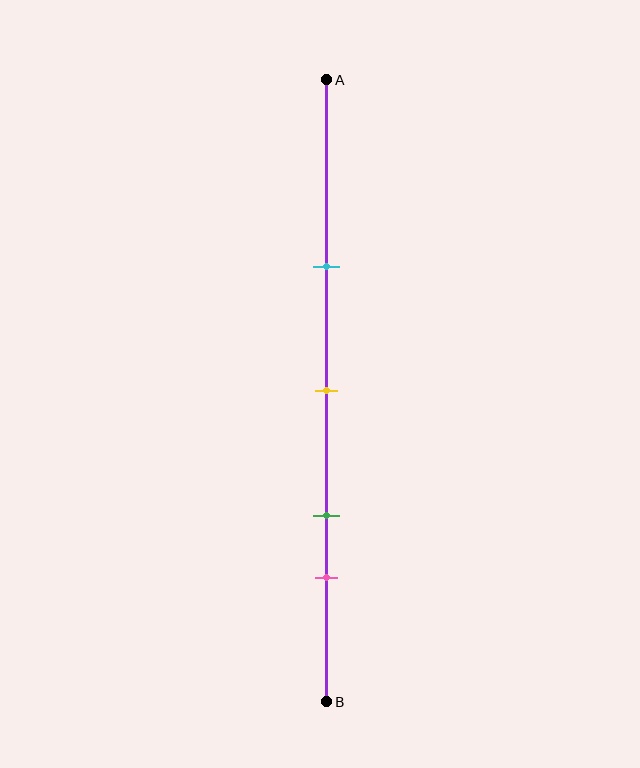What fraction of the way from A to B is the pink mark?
The pink mark is approximately 80% (0.8) of the way from A to B.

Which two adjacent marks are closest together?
The green and pink marks are the closest adjacent pair.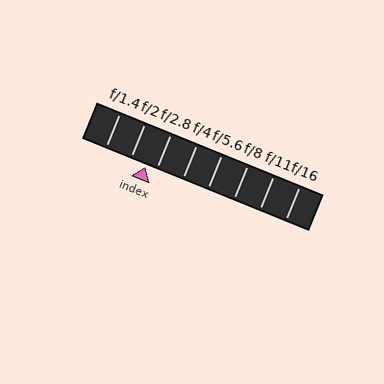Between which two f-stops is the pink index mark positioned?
The index mark is between f/2 and f/2.8.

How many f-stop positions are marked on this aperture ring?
There are 8 f-stop positions marked.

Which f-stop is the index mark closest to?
The index mark is closest to f/2.8.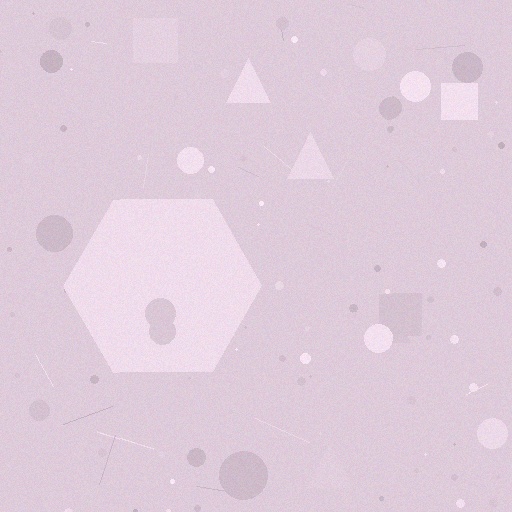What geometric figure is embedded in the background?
A hexagon is embedded in the background.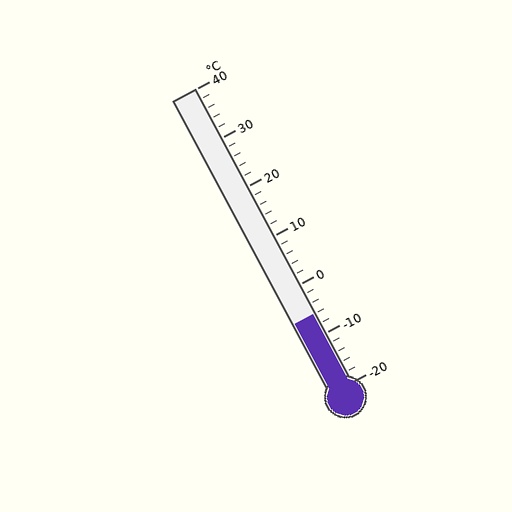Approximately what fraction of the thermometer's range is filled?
The thermometer is filled to approximately 25% of its range.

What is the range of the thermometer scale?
The thermometer scale ranges from -20°C to 40°C.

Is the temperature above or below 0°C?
The temperature is below 0°C.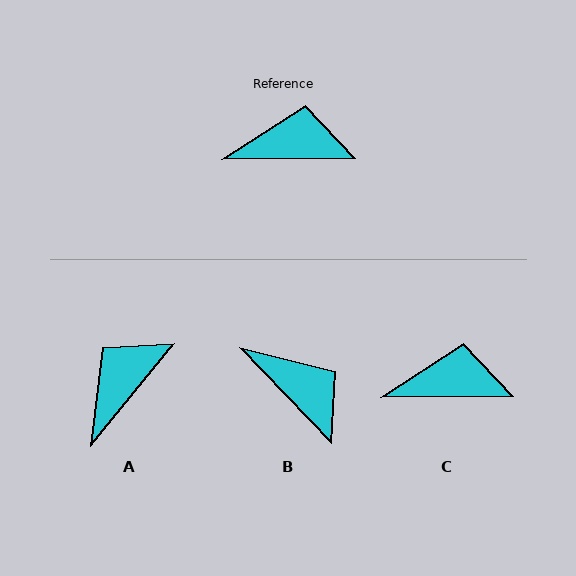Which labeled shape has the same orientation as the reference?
C.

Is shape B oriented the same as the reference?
No, it is off by about 47 degrees.